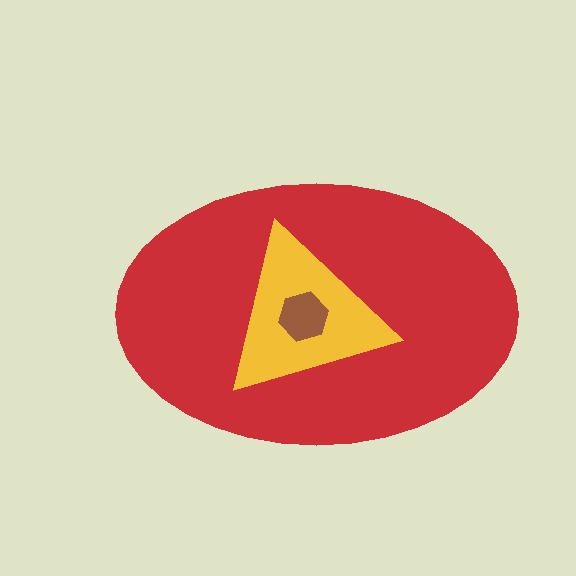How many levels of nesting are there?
3.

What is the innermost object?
The brown hexagon.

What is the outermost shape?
The red ellipse.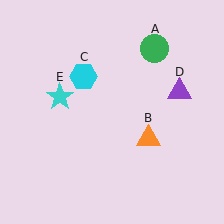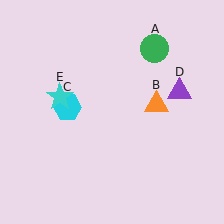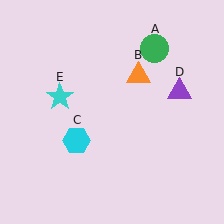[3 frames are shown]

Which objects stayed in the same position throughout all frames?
Green circle (object A) and purple triangle (object D) and cyan star (object E) remained stationary.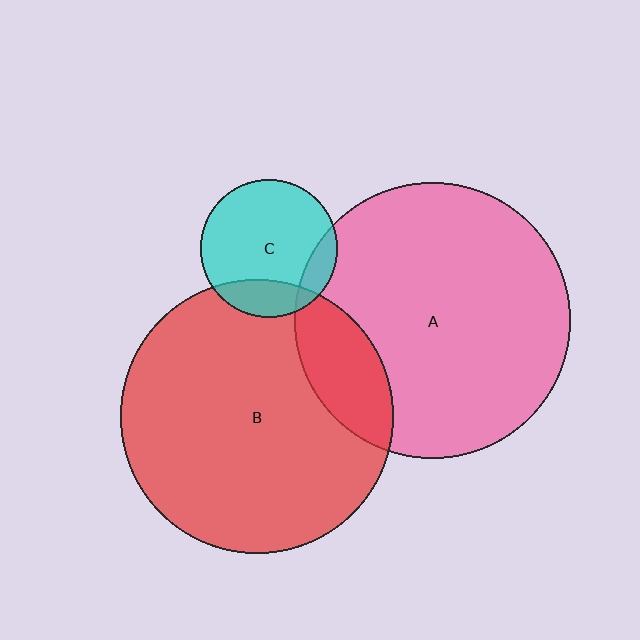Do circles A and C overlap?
Yes.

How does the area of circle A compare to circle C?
Approximately 4.0 times.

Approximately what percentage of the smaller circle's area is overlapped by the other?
Approximately 10%.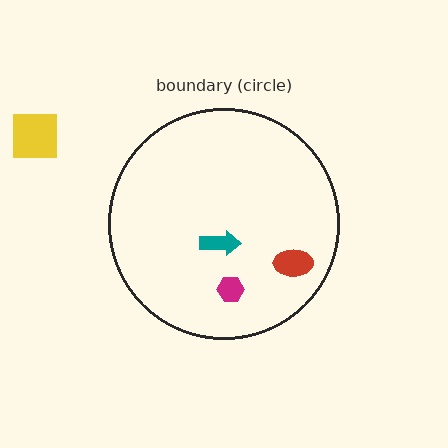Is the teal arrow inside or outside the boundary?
Inside.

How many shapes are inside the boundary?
3 inside, 1 outside.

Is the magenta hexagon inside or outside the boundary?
Inside.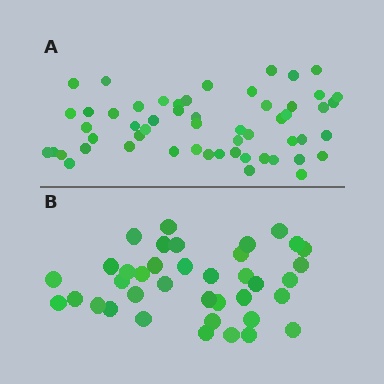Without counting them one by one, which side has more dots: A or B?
Region A (the top region) has more dots.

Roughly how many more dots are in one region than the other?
Region A has approximately 15 more dots than region B.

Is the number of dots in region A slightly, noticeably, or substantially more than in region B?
Region A has noticeably more, but not dramatically so. The ratio is roughly 1.4 to 1.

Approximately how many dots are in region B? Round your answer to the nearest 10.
About 40 dots. (The exact count is 38, which rounds to 40.)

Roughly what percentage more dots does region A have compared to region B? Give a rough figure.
About 45% more.